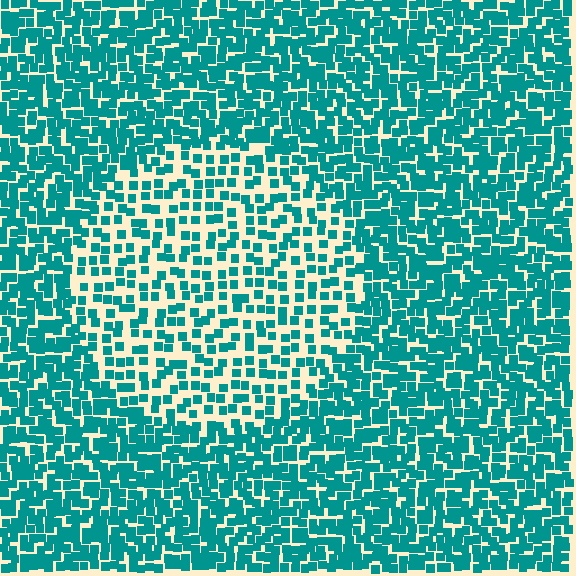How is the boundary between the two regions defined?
The boundary is defined by a change in element density (approximately 2.0x ratio). All elements are the same color, size, and shape.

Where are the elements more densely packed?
The elements are more densely packed outside the circle boundary.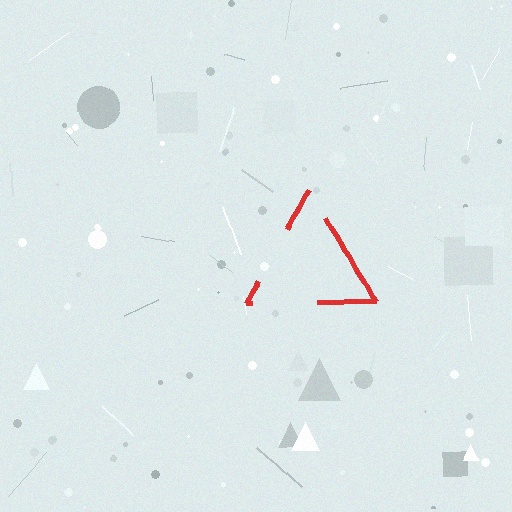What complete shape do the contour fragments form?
The contour fragments form a triangle.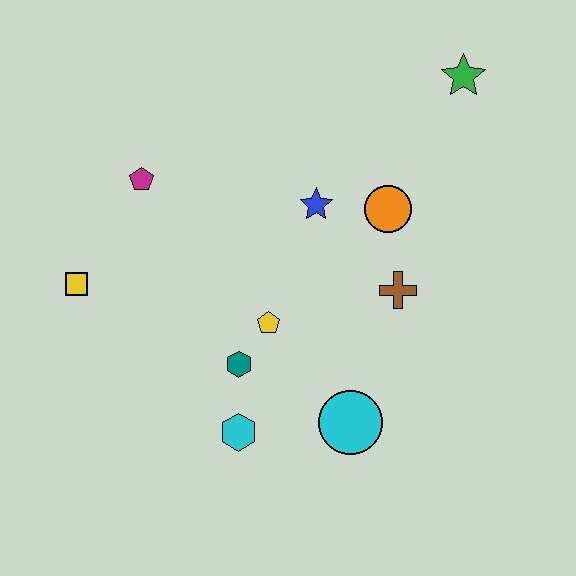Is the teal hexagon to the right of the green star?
No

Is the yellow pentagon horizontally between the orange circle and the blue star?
No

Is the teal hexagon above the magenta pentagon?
No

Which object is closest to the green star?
The orange circle is closest to the green star.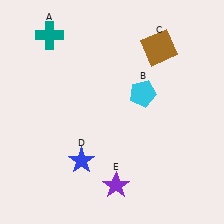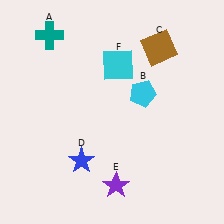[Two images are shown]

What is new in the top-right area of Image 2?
A cyan square (F) was added in the top-right area of Image 2.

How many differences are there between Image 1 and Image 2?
There is 1 difference between the two images.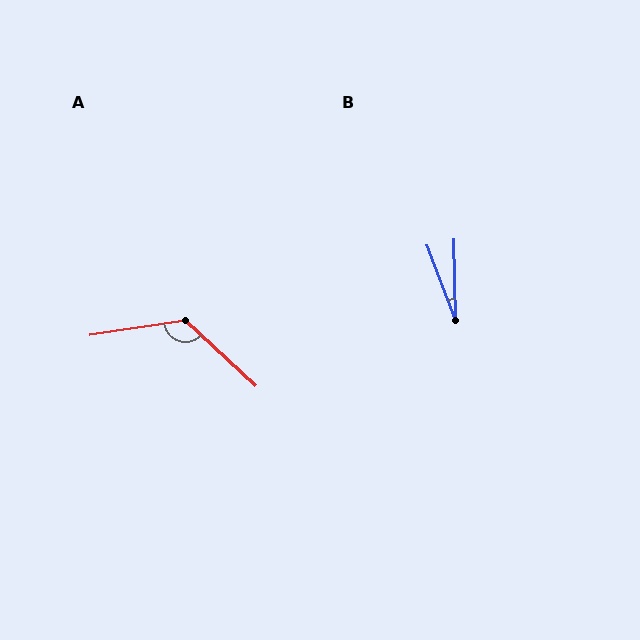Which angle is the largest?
A, at approximately 128 degrees.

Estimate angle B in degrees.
Approximately 20 degrees.